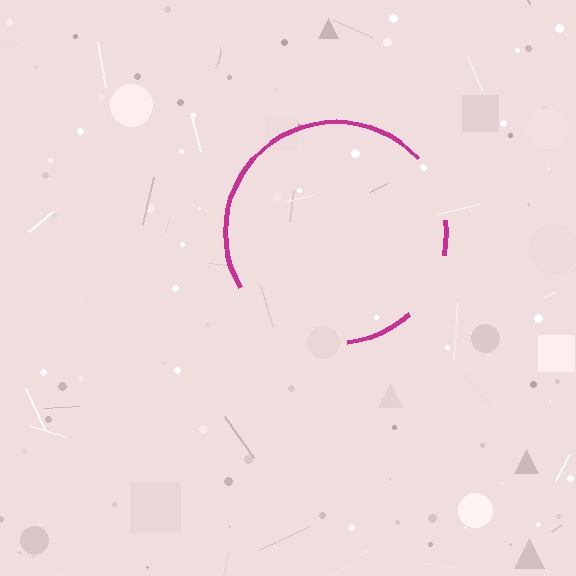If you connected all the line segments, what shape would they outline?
They would outline a circle.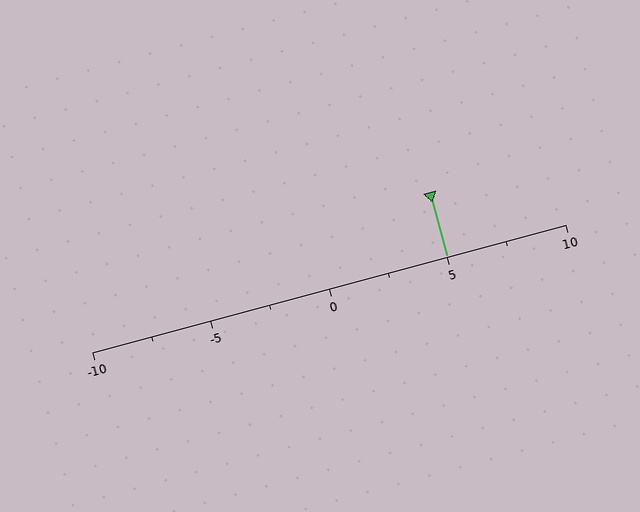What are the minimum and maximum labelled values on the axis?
The axis runs from -10 to 10.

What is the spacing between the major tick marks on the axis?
The major ticks are spaced 5 apart.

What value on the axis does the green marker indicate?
The marker indicates approximately 5.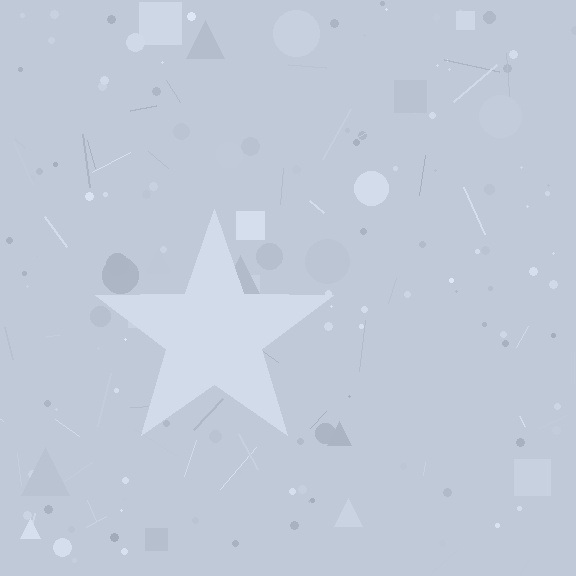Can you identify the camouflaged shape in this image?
The camouflaged shape is a star.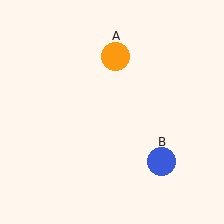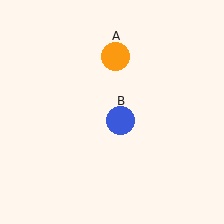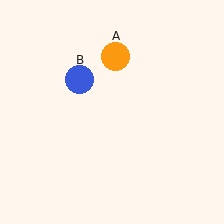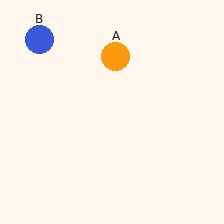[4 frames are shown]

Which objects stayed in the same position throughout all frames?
Orange circle (object A) remained stationary.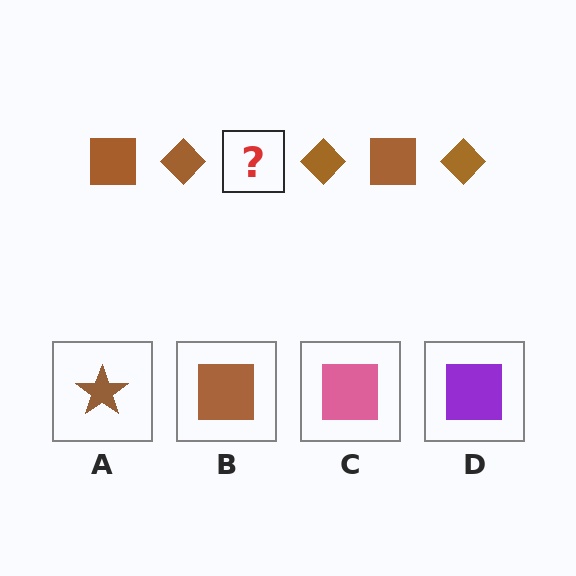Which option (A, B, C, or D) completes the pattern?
B.